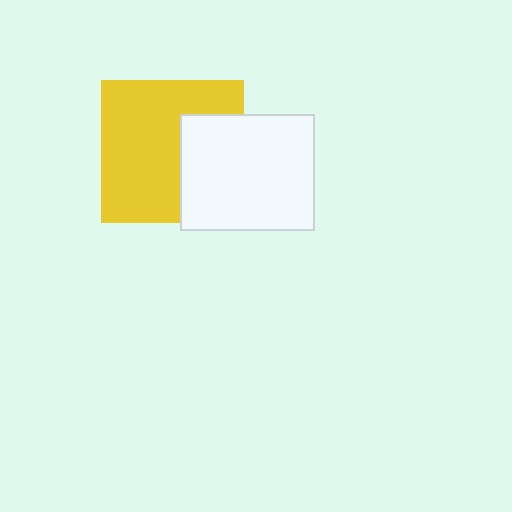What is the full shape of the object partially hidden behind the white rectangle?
The partially hidden object is a yellow square.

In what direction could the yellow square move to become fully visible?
The yellow square could move left. That would shift it out from behind the white rectangle entirely.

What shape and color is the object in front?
The object in front is a white rectangle.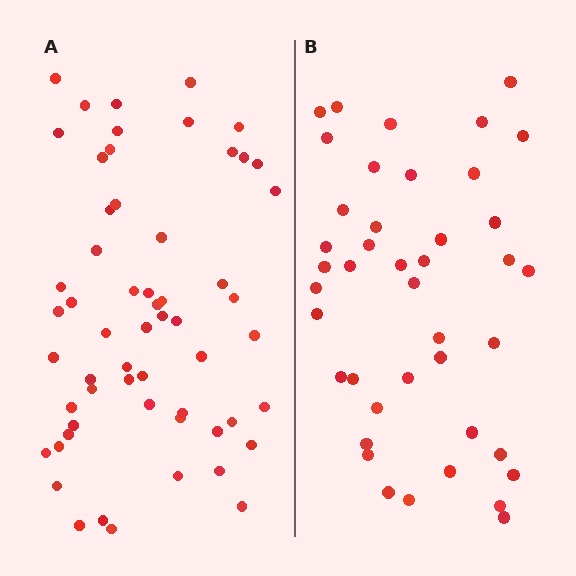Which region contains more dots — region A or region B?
Region A (the left region) has more dots.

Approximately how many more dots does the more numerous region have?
Region A has approximately 15 more dots than region B.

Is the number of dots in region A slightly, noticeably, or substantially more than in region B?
Region A has noticeably more, but not dramatically so. The ratio is roughly 1.4 to 1.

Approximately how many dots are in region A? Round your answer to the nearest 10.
About 60 dots. (The exact count is 58, which rounds to 60.)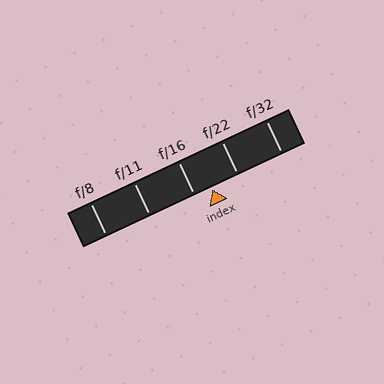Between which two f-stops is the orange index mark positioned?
The index mark is between f/16 and f/22.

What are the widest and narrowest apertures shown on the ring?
The widest aperture shown is f/8 and the narrowest is f/32.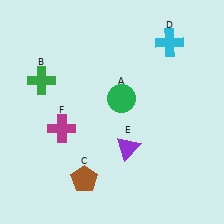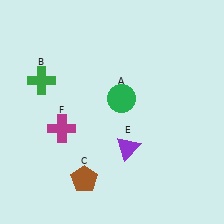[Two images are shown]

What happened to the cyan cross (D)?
The cyan cross (D) was removed in Image 2. It was in the top-right area of Image 1.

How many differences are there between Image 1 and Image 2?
There is 1 difference between the two images.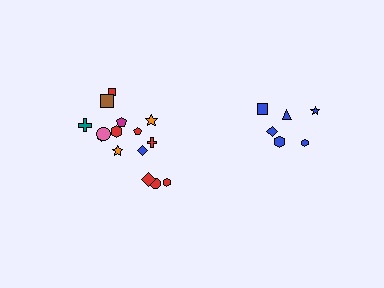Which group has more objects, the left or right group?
The left group.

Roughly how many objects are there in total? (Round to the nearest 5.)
Roughly 20 objects in total.